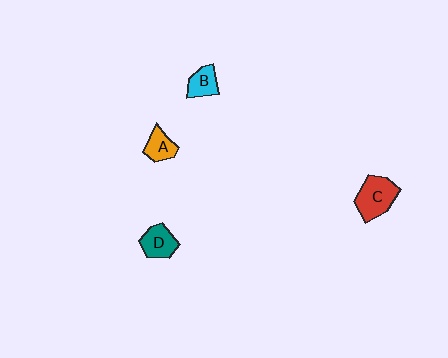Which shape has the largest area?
Shape C (red).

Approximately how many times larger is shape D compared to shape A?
Approximately 1.2 times.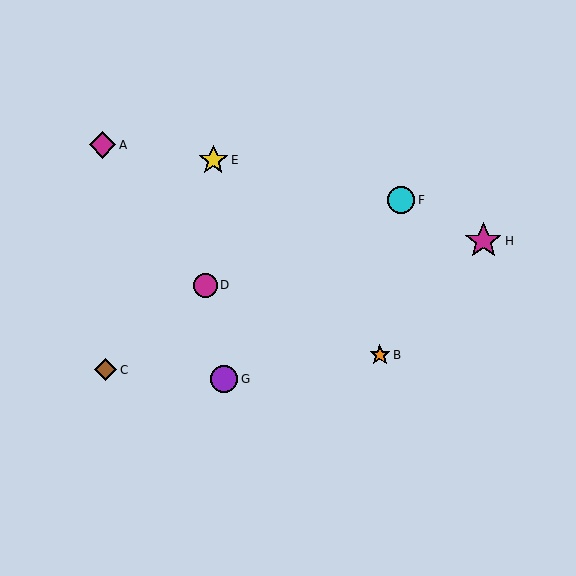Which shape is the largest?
The magenta star (labeled H) is the largest.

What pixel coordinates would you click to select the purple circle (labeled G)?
Click at (224, 379) to select the purple circle G.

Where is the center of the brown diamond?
The center of the brown diamond is at (106, 370).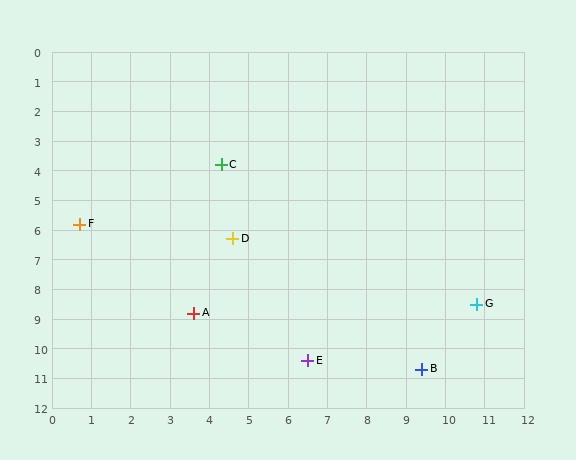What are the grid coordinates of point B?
Point B is at approximately (9.4, 10.7).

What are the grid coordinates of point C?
Point C is at approximately (4.3, 3.8).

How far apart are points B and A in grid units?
Points B and A are about 6.1 grid units apart.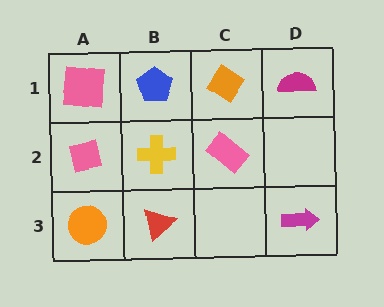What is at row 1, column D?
A magenta semicircle.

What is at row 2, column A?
A pink square.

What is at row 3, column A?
An orange circle.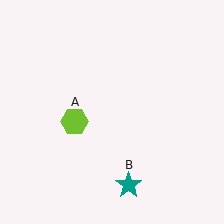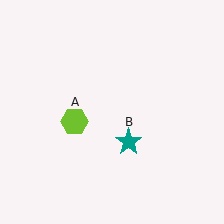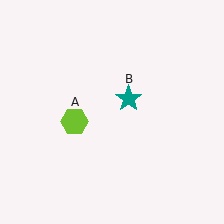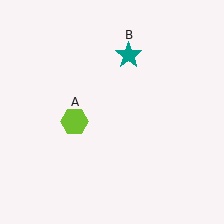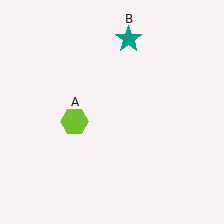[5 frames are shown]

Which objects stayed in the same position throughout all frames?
Lime hexagon (object A) remained stationary.